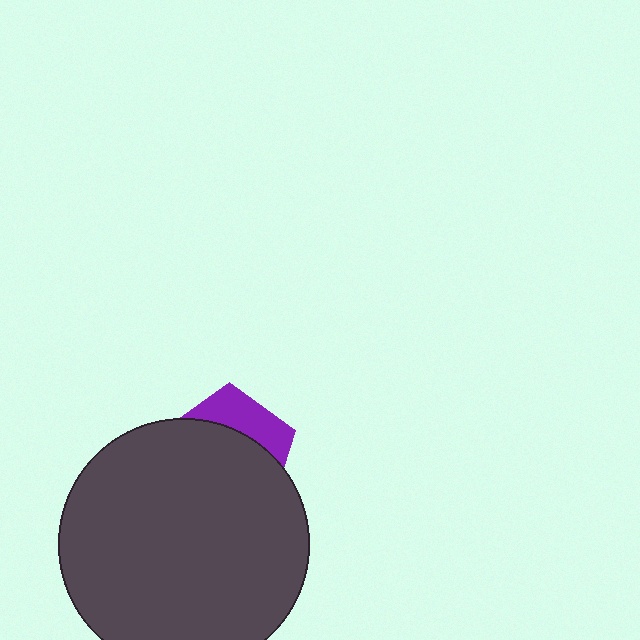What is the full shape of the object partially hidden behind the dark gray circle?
The partially hidden object is a purple pentagon.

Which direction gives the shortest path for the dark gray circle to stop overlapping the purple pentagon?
Moving down gives the shortest separation.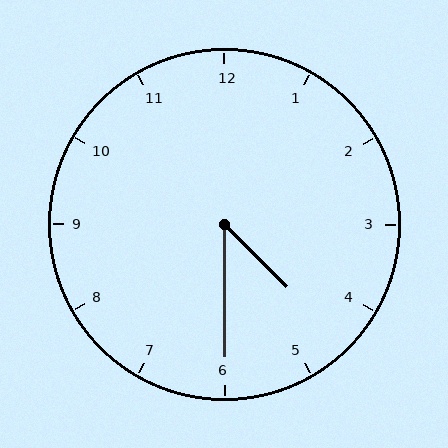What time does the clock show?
4:30.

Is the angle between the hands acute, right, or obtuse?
It is acute.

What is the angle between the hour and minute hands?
Approximately 45 degrees.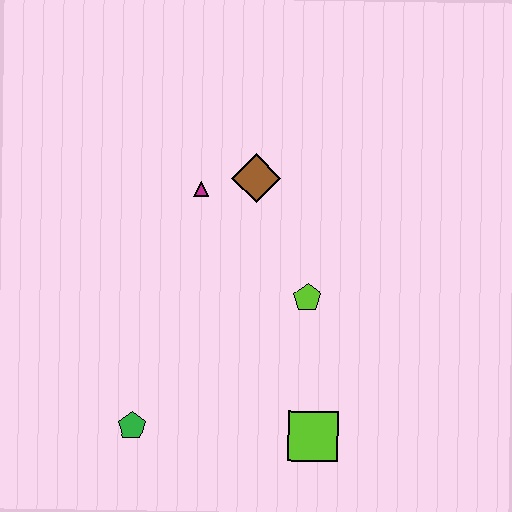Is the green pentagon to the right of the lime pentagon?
No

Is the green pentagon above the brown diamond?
No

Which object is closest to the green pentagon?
The lime square is closest to the green pentagon.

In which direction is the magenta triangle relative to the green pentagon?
The magenta triangle is above the green pentagon.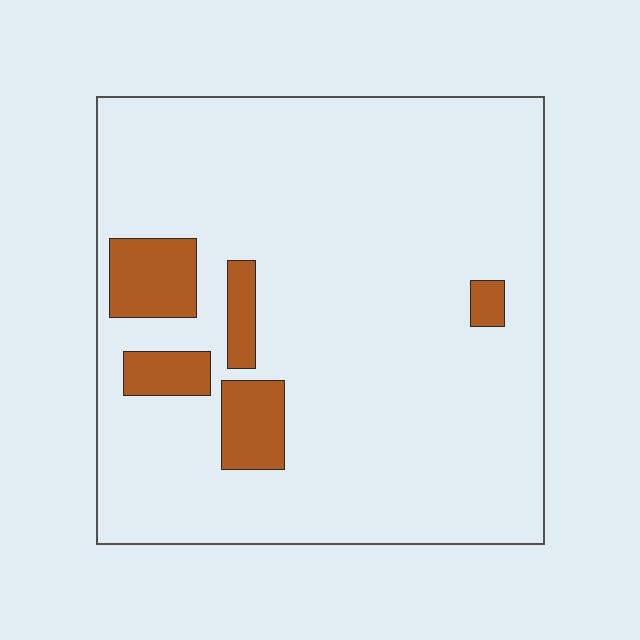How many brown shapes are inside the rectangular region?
5.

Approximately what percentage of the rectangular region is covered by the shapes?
Approximately 10%.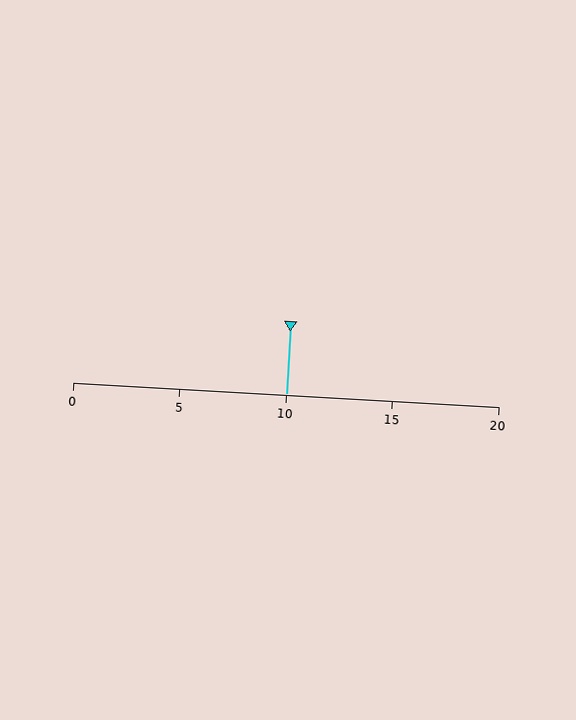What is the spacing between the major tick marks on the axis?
The major ticks are spaced 5 apart.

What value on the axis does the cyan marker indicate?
The marker indicates approximately 10.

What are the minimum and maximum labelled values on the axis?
The axis runs from 0 to 20.